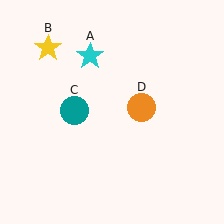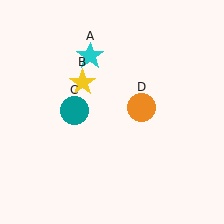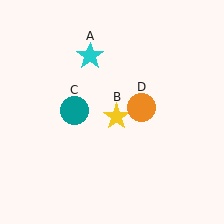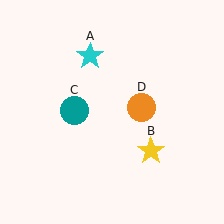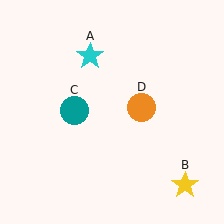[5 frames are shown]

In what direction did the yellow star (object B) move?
The yellow star (object B) moved down and to the right.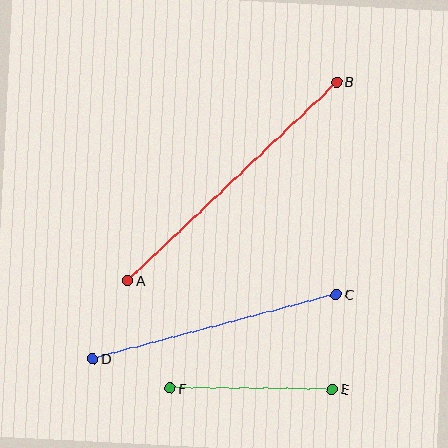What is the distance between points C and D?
The distance is approximately 252 pixels.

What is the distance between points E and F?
The distance is approximately 162 pixels.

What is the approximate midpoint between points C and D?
The midpoint is at approximately (214, 327) pixels.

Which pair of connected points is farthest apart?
Points A and B are farthest apart.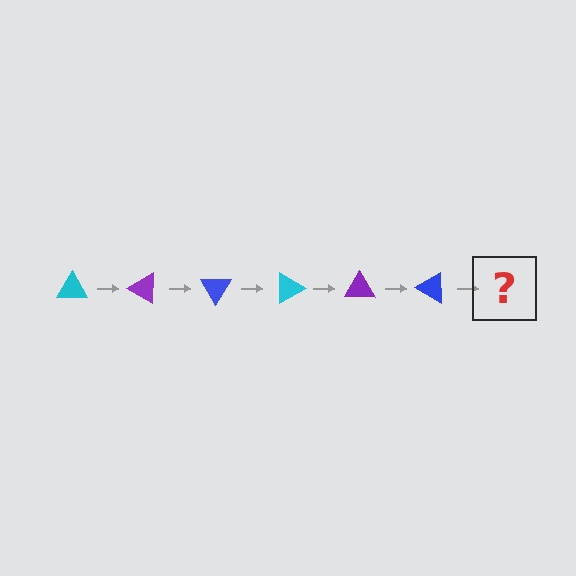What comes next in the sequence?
The next element should be a cyan triangle, rotated 180 degrees from the start.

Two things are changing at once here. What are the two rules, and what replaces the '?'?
The two rules are that it rotates 30 degrees each step and the color cycles through cyan, purple, and blue. The '?' should be a cyan triangle, rotated 180 degrees from the start.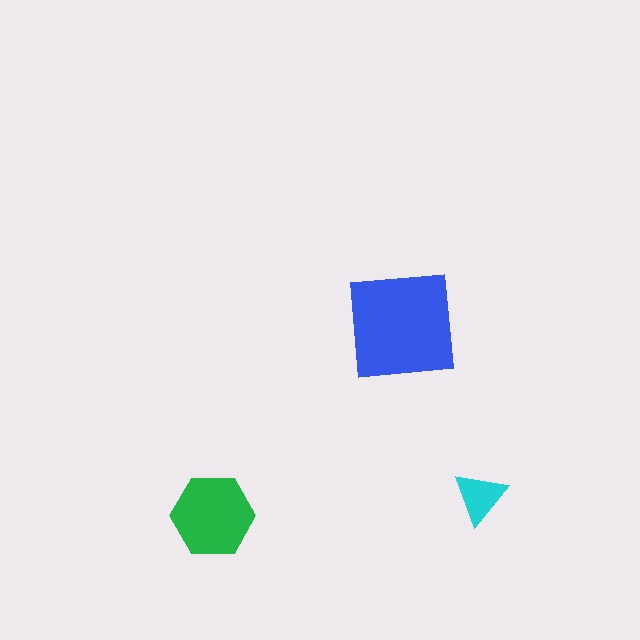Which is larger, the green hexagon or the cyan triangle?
The green hexagon.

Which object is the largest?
The blue square.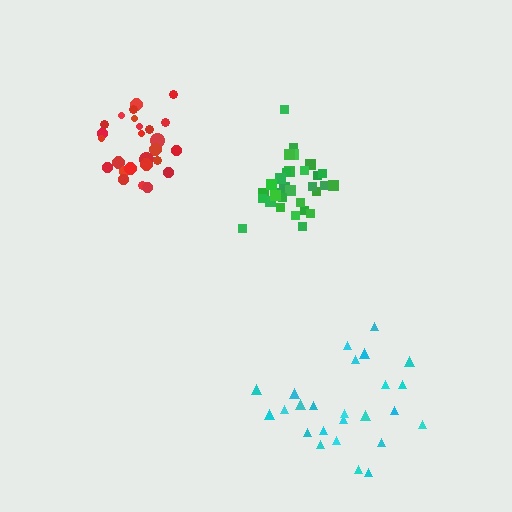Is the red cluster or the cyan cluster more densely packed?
Red.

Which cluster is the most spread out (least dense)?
Cyan.